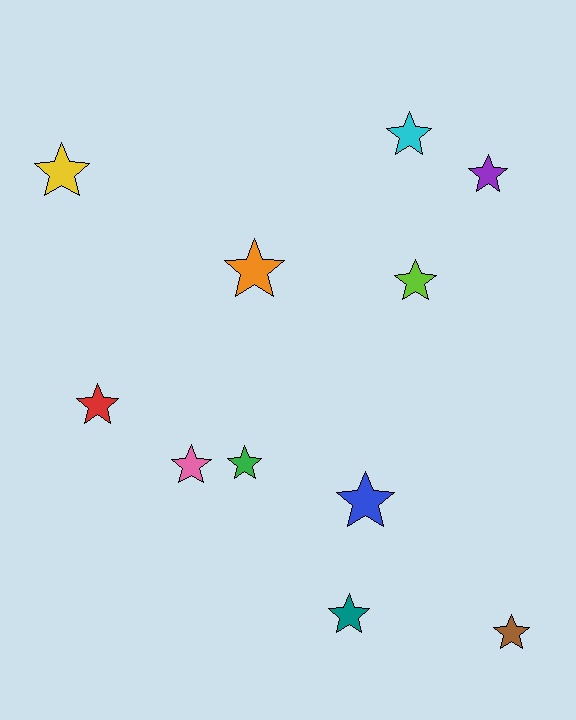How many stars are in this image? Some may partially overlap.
There are 11 stars.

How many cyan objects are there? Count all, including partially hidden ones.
There is 1 cyan object.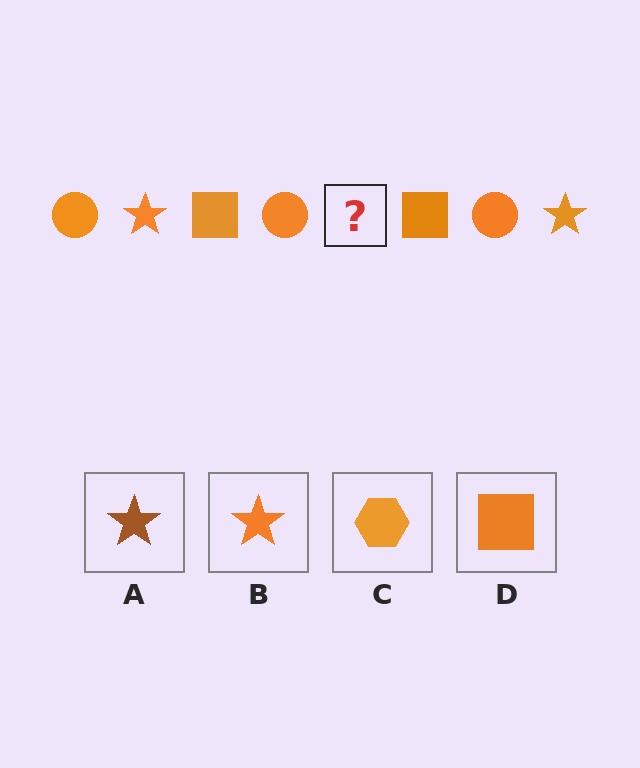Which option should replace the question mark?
Option B.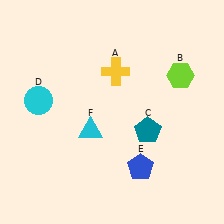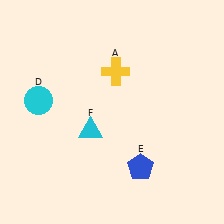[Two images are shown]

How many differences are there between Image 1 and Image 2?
There are 2 differences between the two images.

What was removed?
The lime hexagon (B), the teal pentagon (C) were removed in Image 2.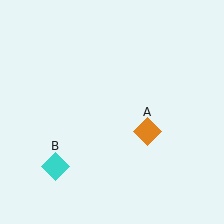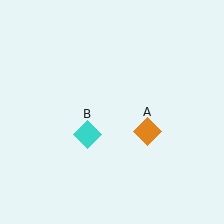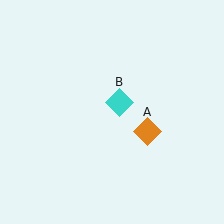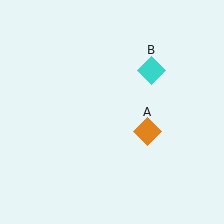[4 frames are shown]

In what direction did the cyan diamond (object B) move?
The cyan diamond (object B) moved up and to the right.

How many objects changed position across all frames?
1 object changed position: cyan diamond (object B).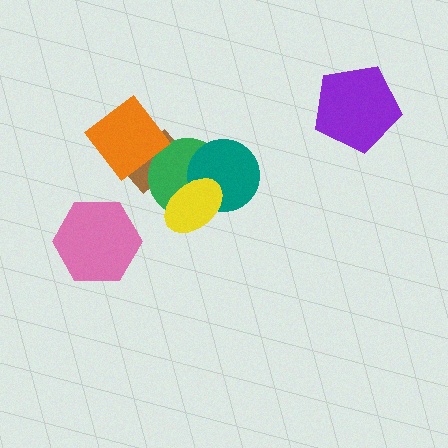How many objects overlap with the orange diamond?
2 objects overlap with the orange diamond.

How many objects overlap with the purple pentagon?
0 objects overlap with the purple pentagon.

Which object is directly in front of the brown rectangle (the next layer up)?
The green circle is directly in front of the brown rectangle.